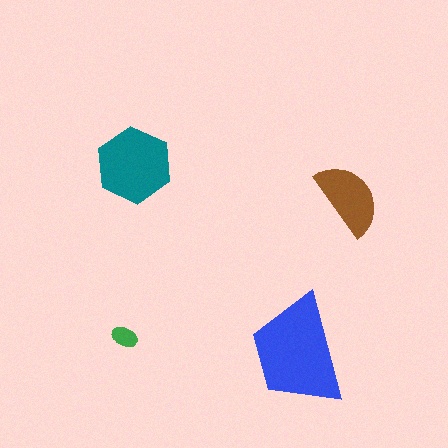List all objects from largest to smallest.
The blue trapezoid, the teal hexagon, the brown semicircle, the green ellipse.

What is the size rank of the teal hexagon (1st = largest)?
2nd.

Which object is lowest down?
The blue trapezoid is bottommost.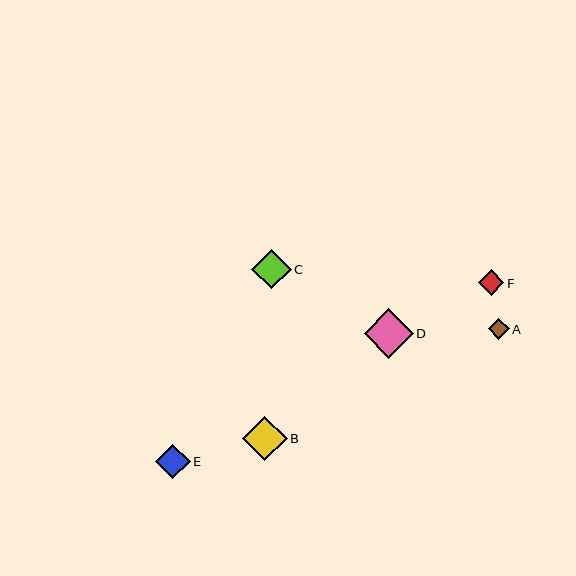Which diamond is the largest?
Diamond D is the largest with a size of approximately 49 pixels.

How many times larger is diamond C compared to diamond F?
Diamond C is approximately 1.6 times the size of diamond F.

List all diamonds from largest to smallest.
From largest to smallest: D, B, C, E, F, A.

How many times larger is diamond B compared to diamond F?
Diamond B is approximately 1.8 times the size of diamond F.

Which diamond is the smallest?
Diamond A is the smallest with a size of approximately 21 pixels.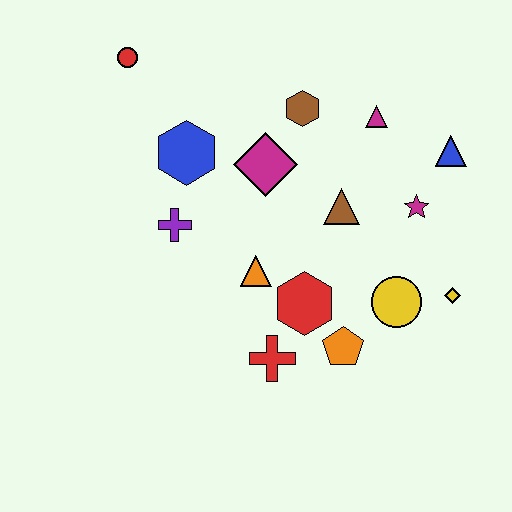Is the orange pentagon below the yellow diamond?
Yes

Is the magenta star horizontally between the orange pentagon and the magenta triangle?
No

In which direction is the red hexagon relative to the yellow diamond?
The red hexagon is to the left of the yellow diamond.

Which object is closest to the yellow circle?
The yellow diamond is closest to the yellow circle.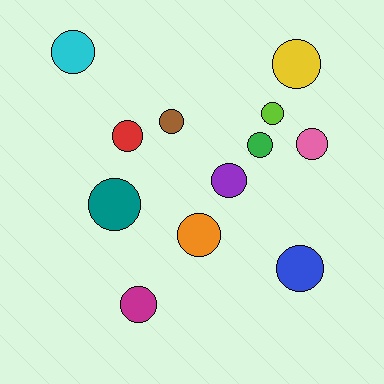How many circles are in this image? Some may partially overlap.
There are 12 circles.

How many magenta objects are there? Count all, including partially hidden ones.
There is 1 magenta object.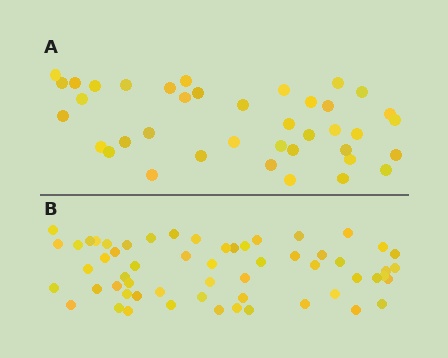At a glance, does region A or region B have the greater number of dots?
Region B (the bottom region) has more dots.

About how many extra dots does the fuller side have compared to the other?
Region B has approximately 20 more dots than region A.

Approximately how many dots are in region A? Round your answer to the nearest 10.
About 40 dots. (The exact count is 39, which rounds to 40.)